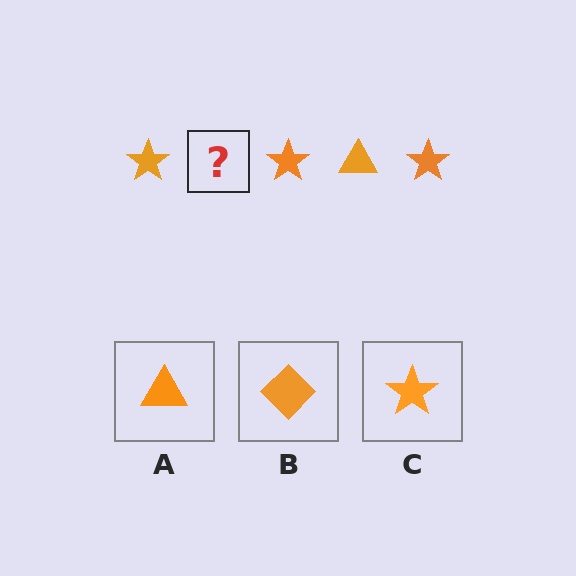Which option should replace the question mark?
Option A.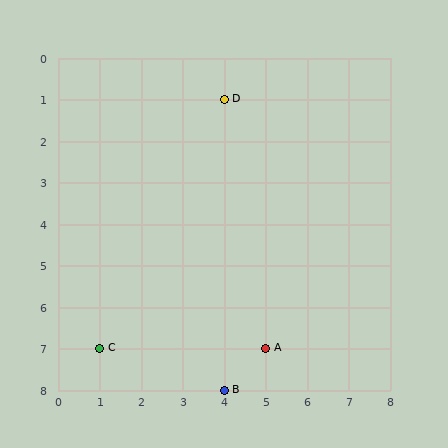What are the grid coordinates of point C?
Point C is at grid coordinates (1, 7).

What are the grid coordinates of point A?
Point A is at grid coordinates (5, 7).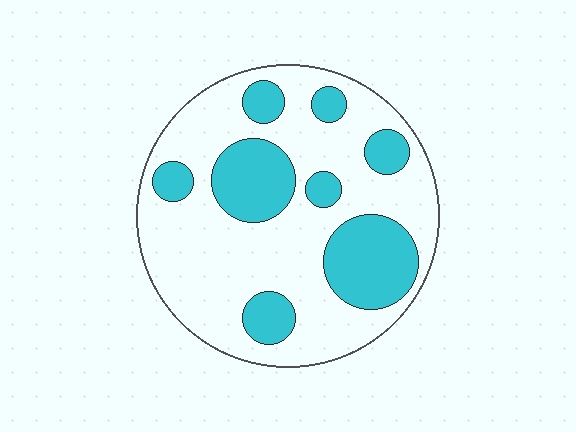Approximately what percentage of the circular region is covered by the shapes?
Approximately 30%.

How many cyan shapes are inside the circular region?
8.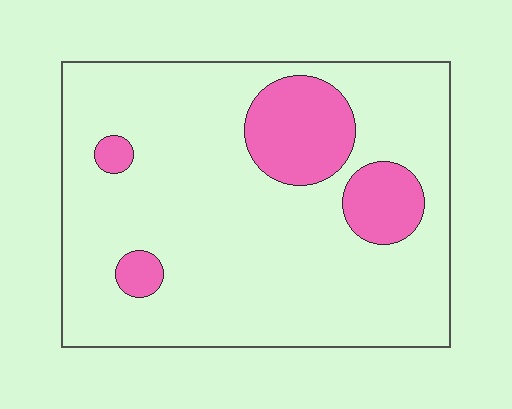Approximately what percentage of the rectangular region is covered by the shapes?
Approximately 15%.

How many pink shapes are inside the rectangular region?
4.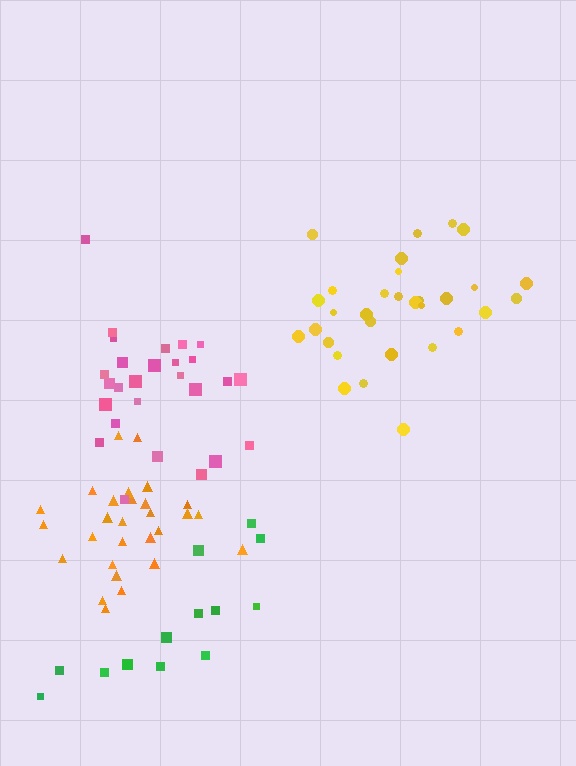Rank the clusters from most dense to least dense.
orange, pink, yellow, green.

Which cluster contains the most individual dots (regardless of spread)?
Yellow (31).